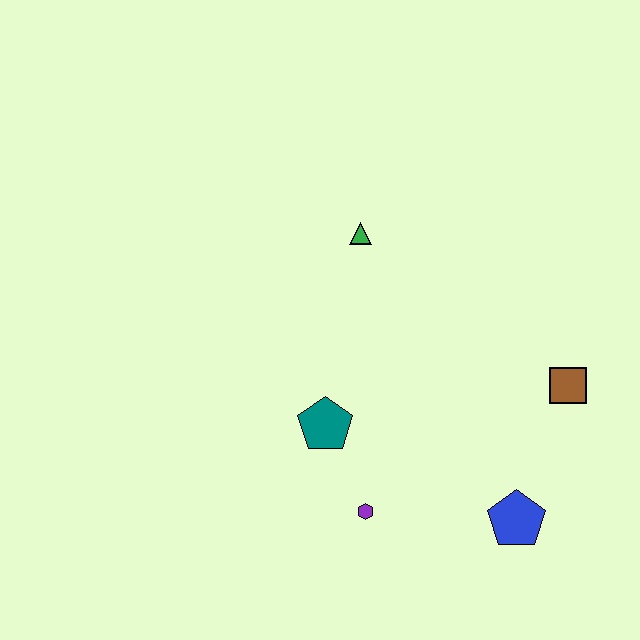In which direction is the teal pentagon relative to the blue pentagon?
The teal pentagon is to the left of the blue pentagon.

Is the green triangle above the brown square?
Yes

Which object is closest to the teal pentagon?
The purple hexagon is closest to the teal pentagon.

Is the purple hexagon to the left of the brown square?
Yes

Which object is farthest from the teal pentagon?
The brown square is farthest from the teal pentagon.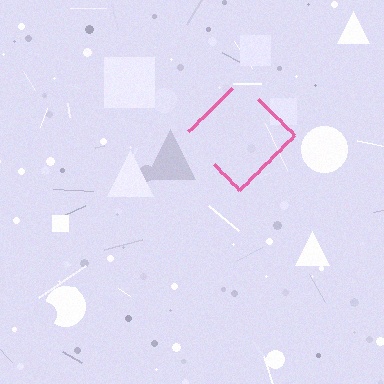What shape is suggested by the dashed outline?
The dashed outline suggests a diamond.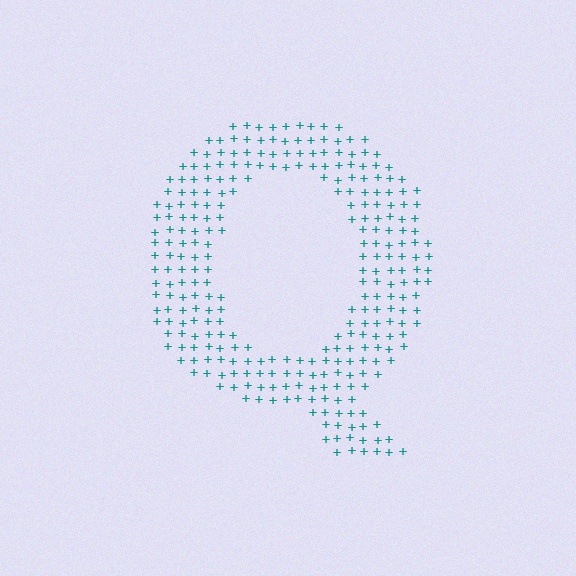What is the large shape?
The large shape is the letter Q.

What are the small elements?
The small elements are plus signs.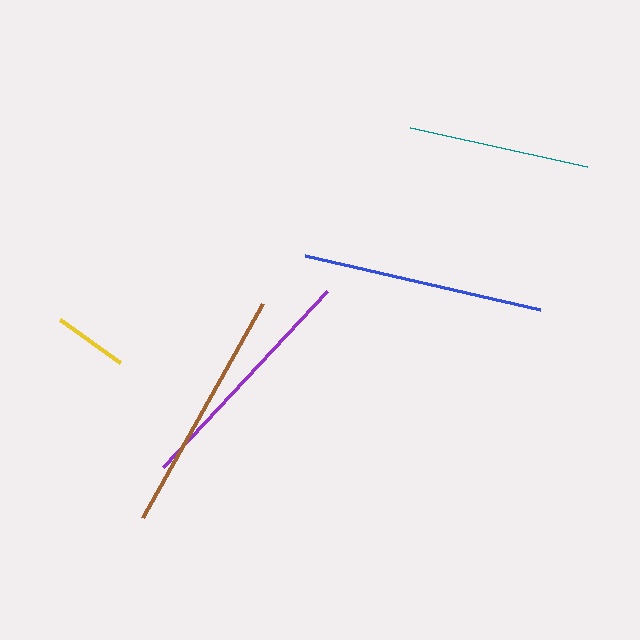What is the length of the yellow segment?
The yellow segment is approximately 74 pixels long.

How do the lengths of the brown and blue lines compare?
The brown and blue lines are approximately the same length.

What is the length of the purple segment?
The purple segment is approximately 240 pixels long.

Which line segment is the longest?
The brown line is the longest at approximately 245 pixels.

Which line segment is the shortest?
The yellow line is the shortest at approximately 74 pixels.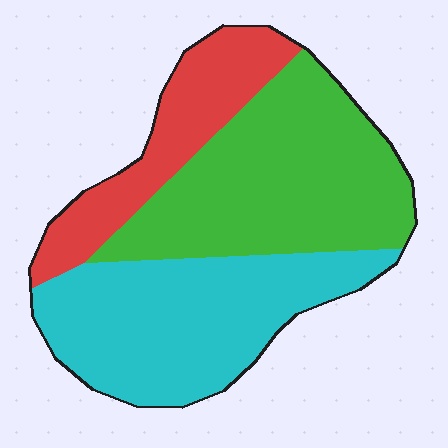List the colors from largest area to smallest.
From largest to smallest: green, cyan, red.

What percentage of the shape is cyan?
Cyan takes up between a third and a half of the shape.